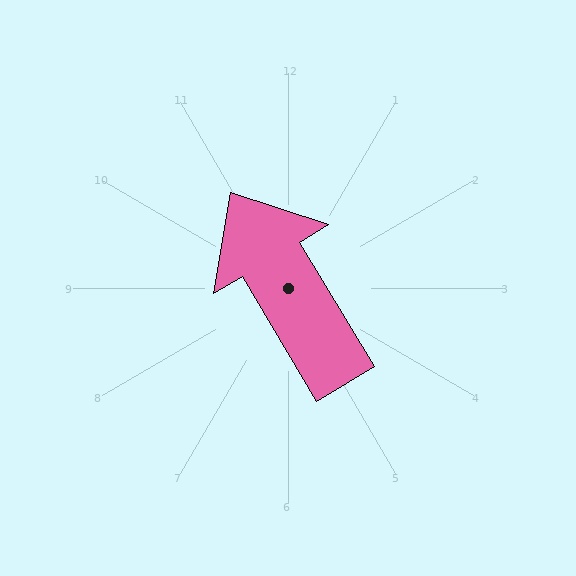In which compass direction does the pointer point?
Northwest.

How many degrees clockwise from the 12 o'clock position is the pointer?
Approximately 329 degrees.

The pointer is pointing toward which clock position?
Roughly 11 o'clock.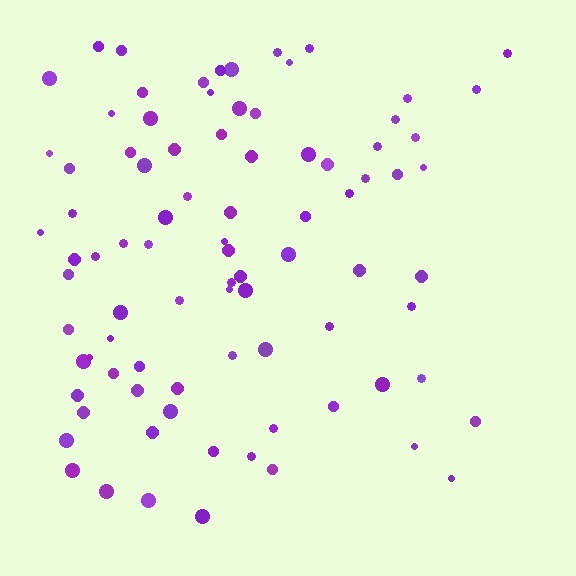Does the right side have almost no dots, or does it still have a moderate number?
Still a moderate number, just noticeably fewer than the left.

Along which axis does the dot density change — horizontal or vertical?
Horizontal.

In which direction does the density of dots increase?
From right to left, with the left side densest.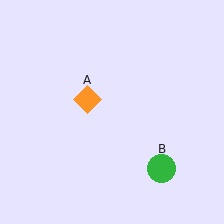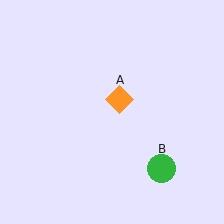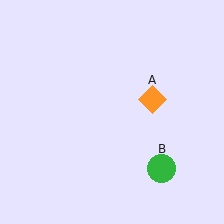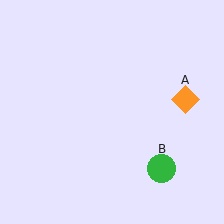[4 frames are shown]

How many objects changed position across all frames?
1 object changed position: orange diamond (object A).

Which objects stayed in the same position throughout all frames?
Green circle (object B) remained stationary.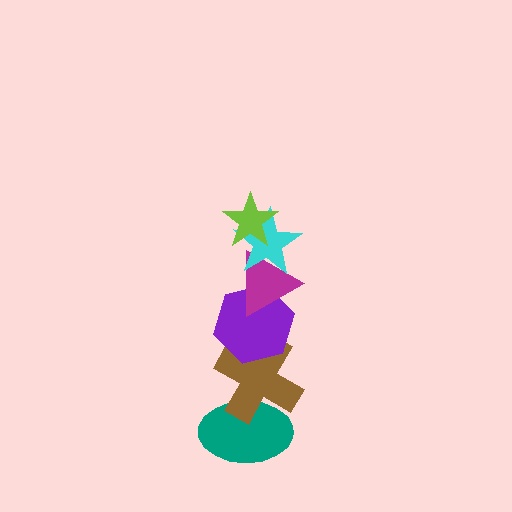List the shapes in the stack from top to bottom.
From top to bottom: the lime star, the cyan star, the magenta triangle, the purple hexagon, the brown cross, the teal ellipse.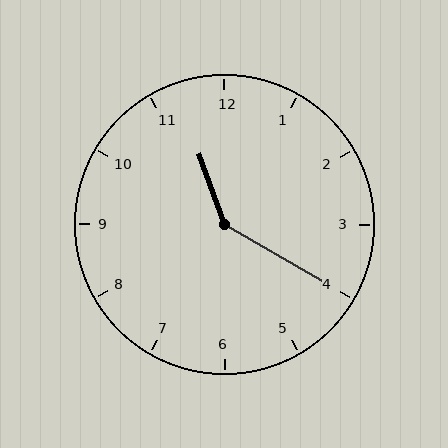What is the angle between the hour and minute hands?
Approximately 140 degrees.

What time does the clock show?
11:20.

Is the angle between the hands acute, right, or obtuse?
It is obtuse.